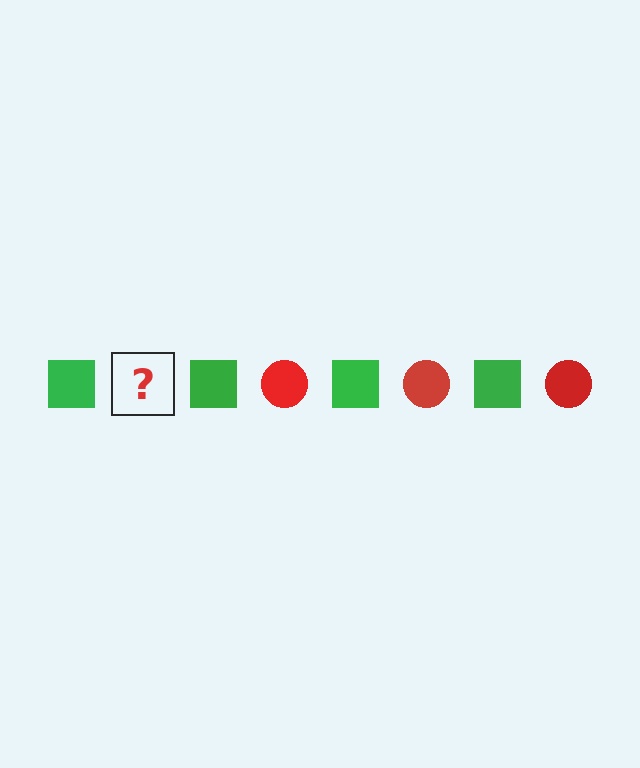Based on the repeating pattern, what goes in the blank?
The blank should be a red circle.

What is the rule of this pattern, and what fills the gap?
The rule is that the pattern alternates between green square and red circle. The gap should be filled with a red circle.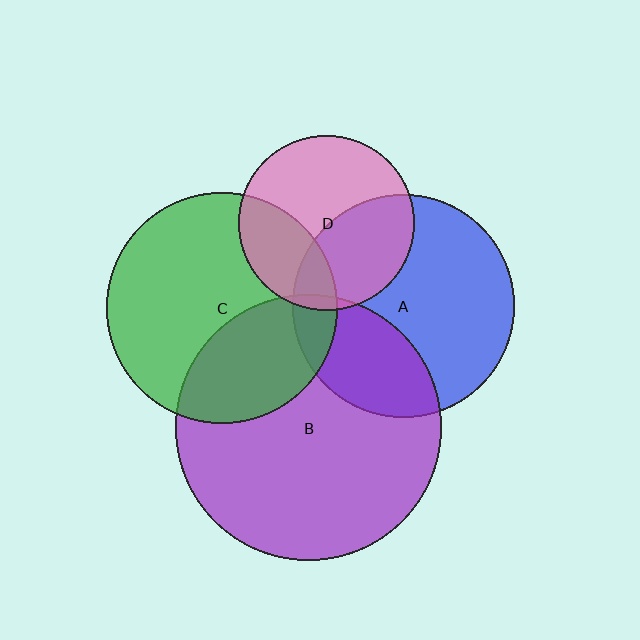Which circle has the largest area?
Circle B (purple).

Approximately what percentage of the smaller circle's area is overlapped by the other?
Approximately 40%.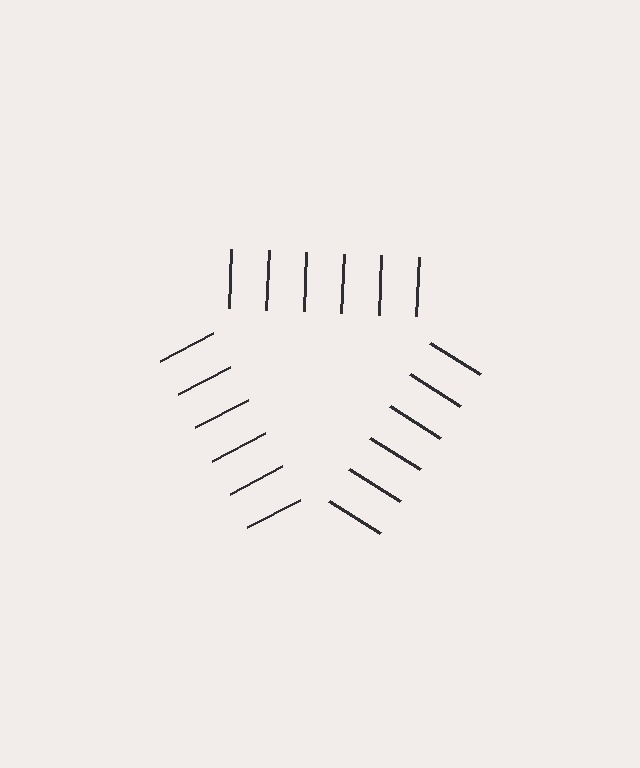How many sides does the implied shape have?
3 sides — the line-ends trace a triangle.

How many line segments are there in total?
18 — 6 along each of the 3 edges.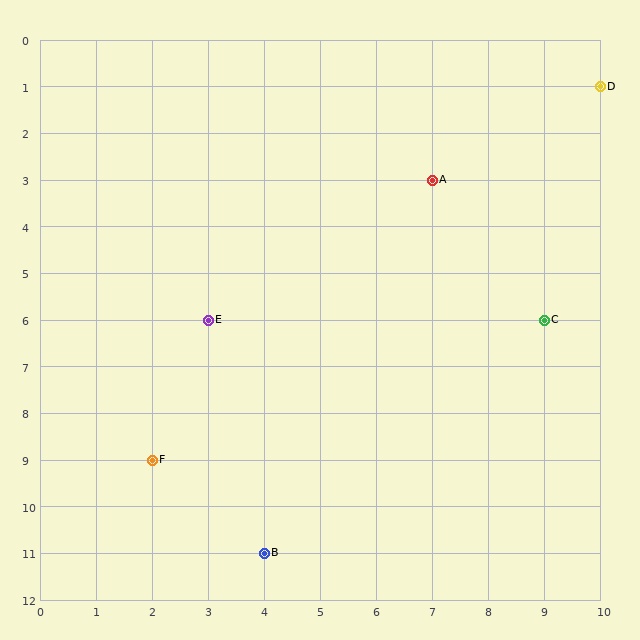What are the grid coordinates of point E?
Point E is at grid coordinates (3, 6).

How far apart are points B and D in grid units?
Points B and D are 6 columns and 10 rows apart (about 11.7 grid units diagonally).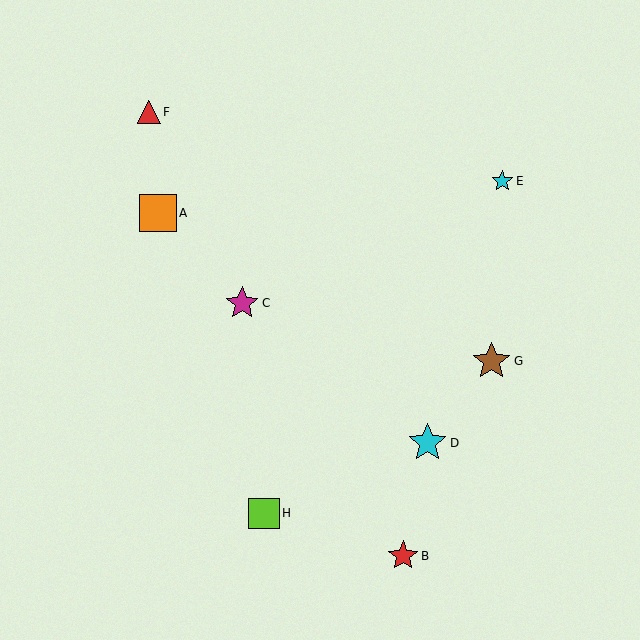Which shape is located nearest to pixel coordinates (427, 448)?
The cyan star (labeled D) at (428, 443) is nearest to that location.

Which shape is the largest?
The cyan star (labeled D) is the largest.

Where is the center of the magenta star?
The center of the magenta star is at (242, 304).